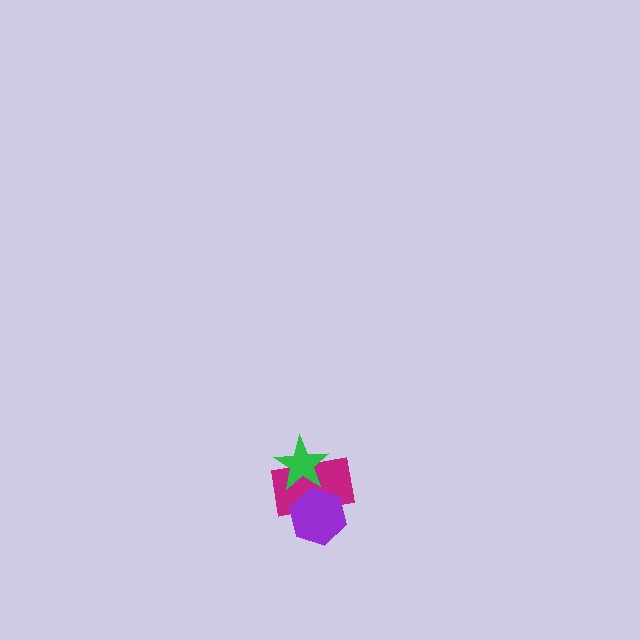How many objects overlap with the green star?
1 object overlaps with the green star.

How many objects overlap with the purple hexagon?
1 object overlaps with the purple hexagon.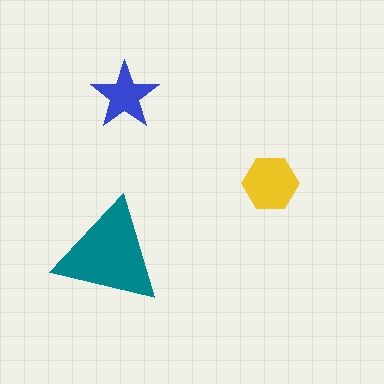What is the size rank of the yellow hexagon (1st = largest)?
2nd.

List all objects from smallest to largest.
The blue star, the yellow hexagon, the teal triangle.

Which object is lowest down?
The teal triangle is bottommost.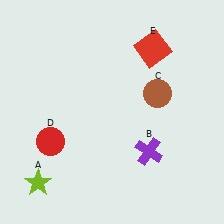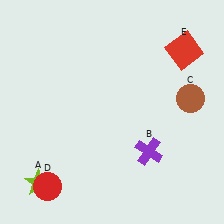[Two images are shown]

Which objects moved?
The objects that moved are: the brown circle (C), the red circle (D), the red square (E).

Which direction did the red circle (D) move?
The red circle (D) moved down.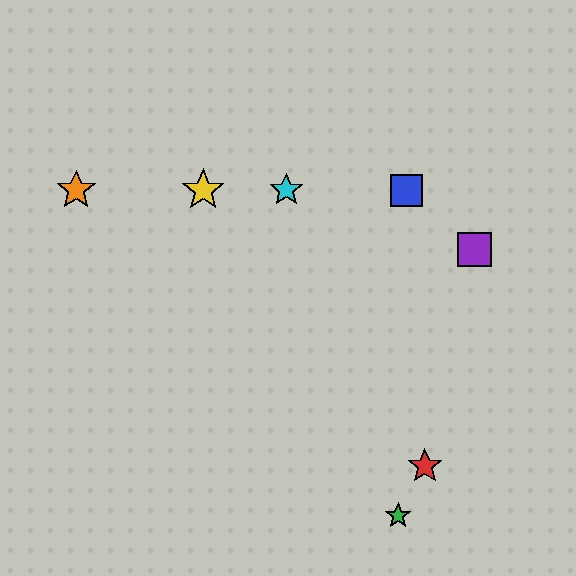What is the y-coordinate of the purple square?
The purple square is at y≈250.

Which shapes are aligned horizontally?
The blue square, the yellow star, the orange star, the cyan star are aligned horizontally.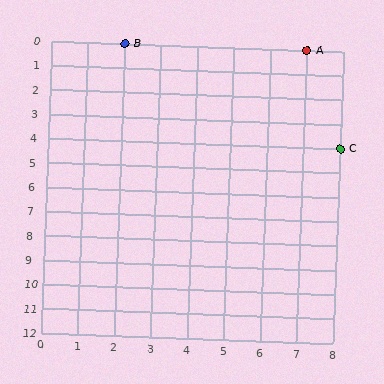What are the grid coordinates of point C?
Point C is at grid coordinates (8, 4).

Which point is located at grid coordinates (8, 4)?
Point C is at (8, 4).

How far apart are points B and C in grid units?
Points B and C are 6 columns and 4 rows apart (about 7.2 grid units diagonally).